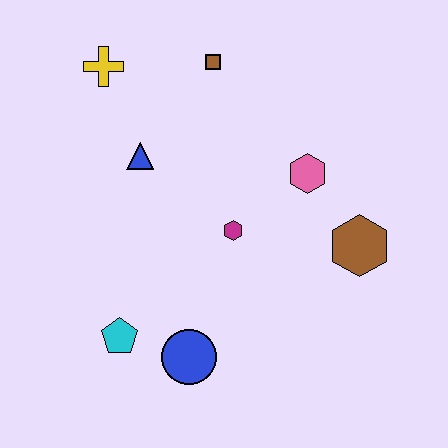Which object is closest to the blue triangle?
The yellow cross is closest to the blue triangle.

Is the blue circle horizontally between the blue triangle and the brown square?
Yes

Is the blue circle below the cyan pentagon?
Yes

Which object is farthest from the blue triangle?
The brown hexagon is farthest from the blue triangle.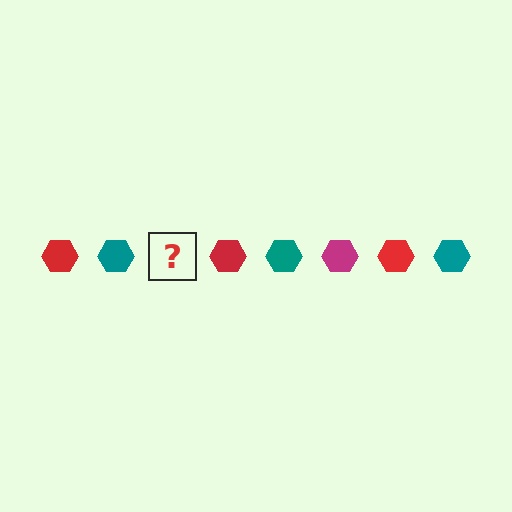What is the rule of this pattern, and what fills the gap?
The rule is that the pattern cycles through red, teal, magenta hexagons. The gap should be filled with a magenta hexagon.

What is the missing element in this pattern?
The missing element is a magenta hexagon.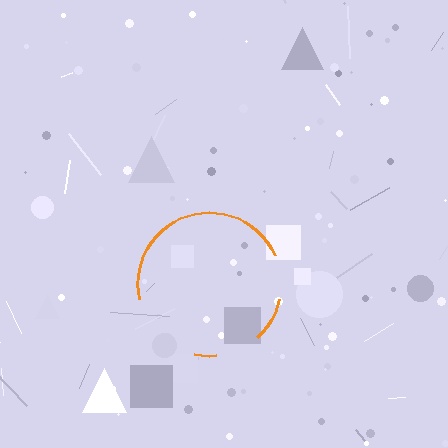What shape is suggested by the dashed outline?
The dashed outline suggests a circle.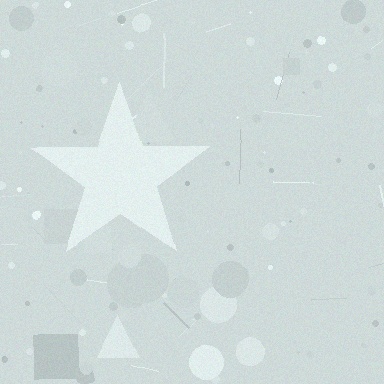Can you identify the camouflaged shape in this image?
The camouflaged shape is a star.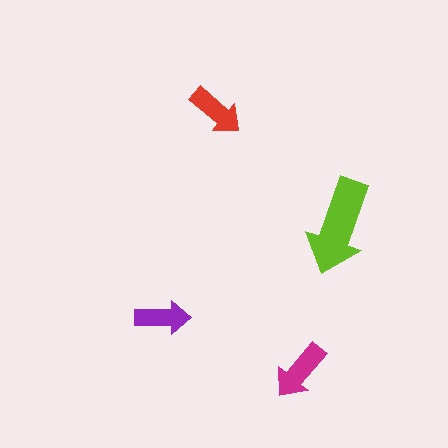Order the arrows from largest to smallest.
the lime one, the magenta one, the red one, the purple one.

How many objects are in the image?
There are 4 objects in the image.